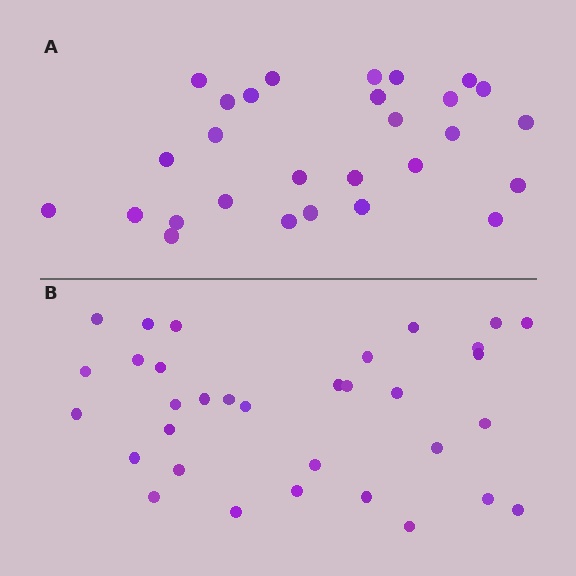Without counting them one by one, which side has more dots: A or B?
Region B (the bottom region) has more dots.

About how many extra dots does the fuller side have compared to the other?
Region B has about 5 more dots than region A.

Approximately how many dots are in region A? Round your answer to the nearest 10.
About 30 dots. (The exact count is 28, which rounds to 30.)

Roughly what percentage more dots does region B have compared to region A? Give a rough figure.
About 20% more.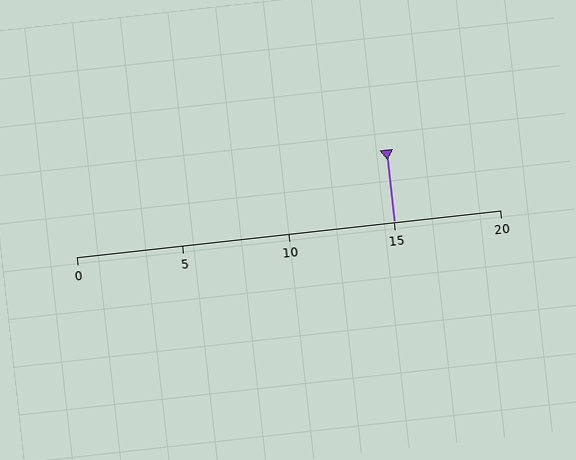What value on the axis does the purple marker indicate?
The marker indicates approximately 15.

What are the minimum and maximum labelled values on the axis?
The axis runs from 0 to 20.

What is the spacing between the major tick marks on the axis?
The major ticks are spaced 5 apart.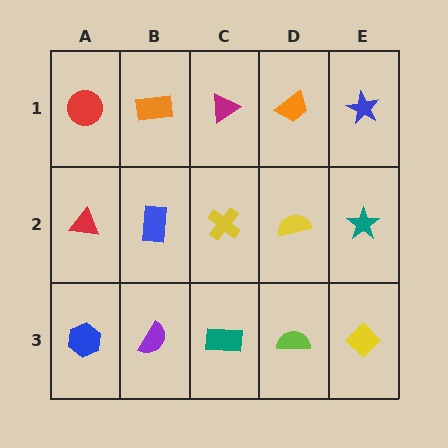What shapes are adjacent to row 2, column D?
An orange trapezoid (row 1, column D), a lime semicircle (row 3, column D), a yellow cross (row 2, column C), a teal star (row 2, column E).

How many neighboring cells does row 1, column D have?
3.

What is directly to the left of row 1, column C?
An orange rectangle.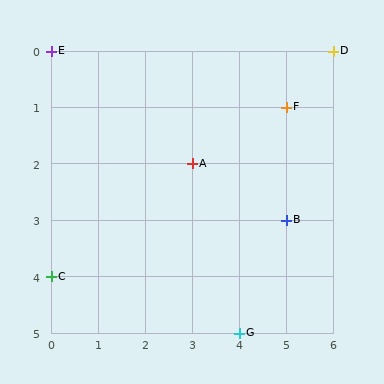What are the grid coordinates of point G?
Point G is at grid coordinates (4, 5).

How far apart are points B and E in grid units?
Points B and E are 5 columns and 3 rows apart (about 5.8 grid units diagonally).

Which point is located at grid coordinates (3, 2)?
Point A is at (3, 2).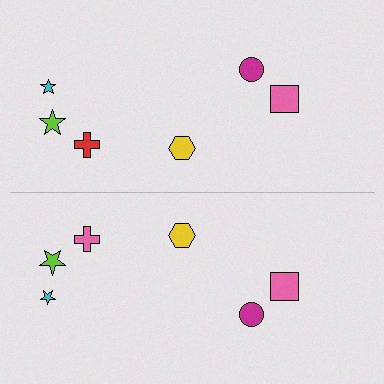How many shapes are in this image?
There are 12 shapes in this image.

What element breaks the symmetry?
The pink cross on the bottom side breaks the symmetry — its mirror counterpart is red.